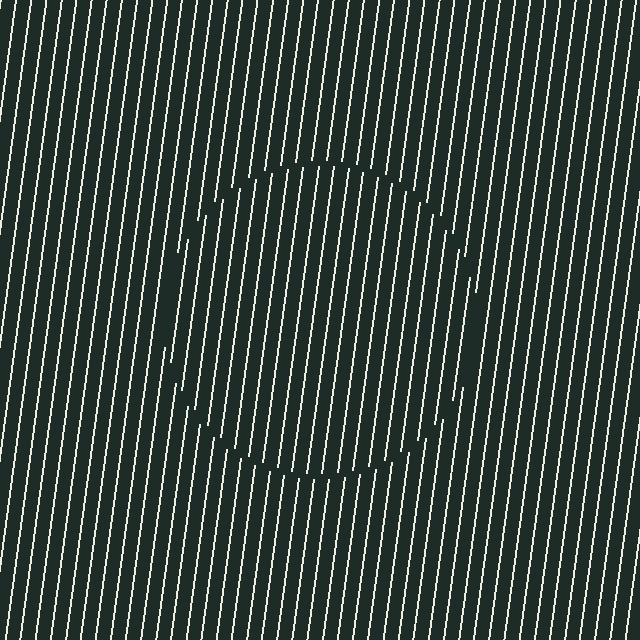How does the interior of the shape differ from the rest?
The interior of the shape contains the same grating, shifted by half a period — the contour is defined by the phase discontinuity where line-ends from the inner and outer gratings abut.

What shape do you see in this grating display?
An illusory circle. The interior of the shape contains the same grating, shifted by half a period — the contour is defined by the phase discontinuity where line-ends from the inner and outer gratings abut.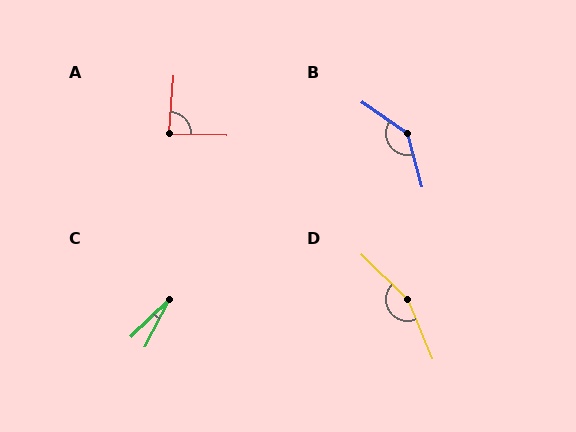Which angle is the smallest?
C, at approximately 19 degrees.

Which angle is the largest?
D, at approximately 157 degrees.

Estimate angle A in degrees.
Approximately 88 degrees.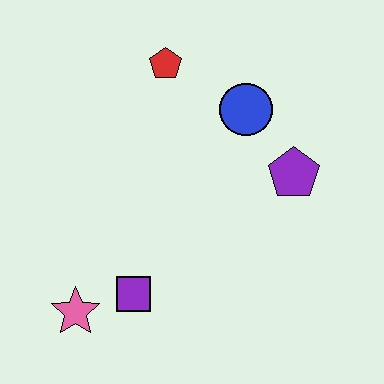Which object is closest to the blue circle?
The purple pentagon is closest to the blue circle.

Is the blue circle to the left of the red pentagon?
No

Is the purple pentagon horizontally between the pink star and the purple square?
No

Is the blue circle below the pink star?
No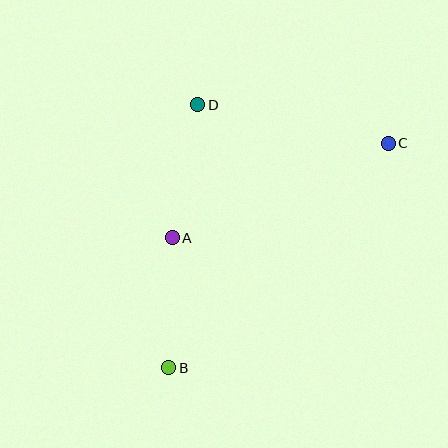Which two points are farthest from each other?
Points B and C are farthest from each other.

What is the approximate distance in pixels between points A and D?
The distance between A and D is approximately 135 pixels.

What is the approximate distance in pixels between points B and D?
The distance between B and D is approximately 265 pixels.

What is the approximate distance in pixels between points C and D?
The distance between C and D is approximately 194 pixels.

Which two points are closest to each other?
Points A and B are closest to each other.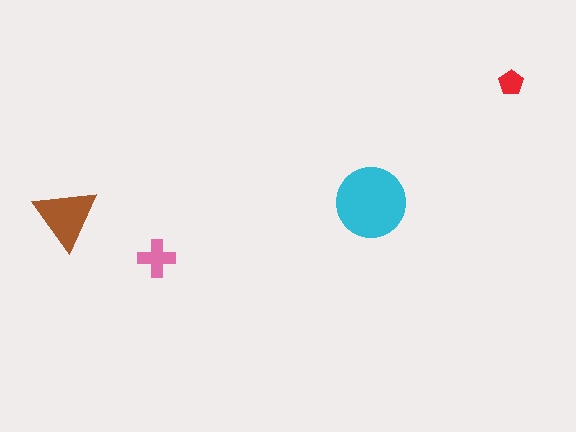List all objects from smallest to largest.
The red pentagon, the pink cross, the brown triangle, the cyan circle.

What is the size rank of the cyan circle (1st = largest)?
1st.